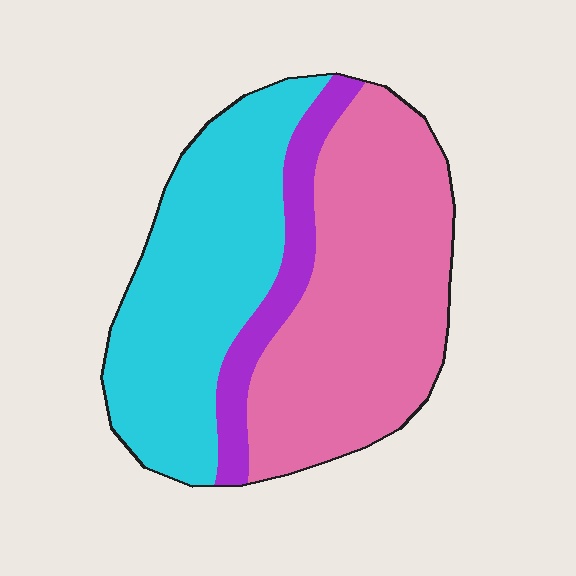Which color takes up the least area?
Purple, at roughly 10%.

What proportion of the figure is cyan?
Cyan covers 40% of the figure.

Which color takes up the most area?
Pink, at roughly 45%.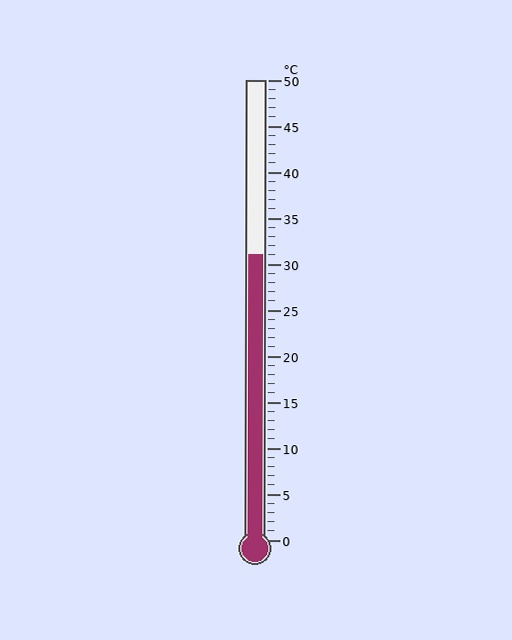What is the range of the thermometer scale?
The thermometer scale ranges from 0°C to 50°C.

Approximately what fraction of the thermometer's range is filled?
The thermometer is filled to approximately 60% of its range.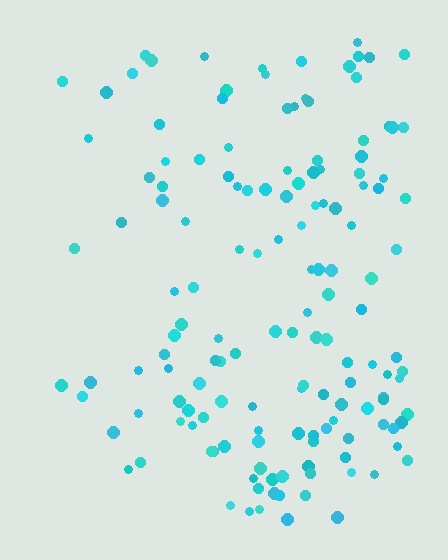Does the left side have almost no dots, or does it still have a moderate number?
Still a moderate number, just noticeably fewer than the right.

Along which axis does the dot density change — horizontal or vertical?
Horizontal.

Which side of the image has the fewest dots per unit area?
The left.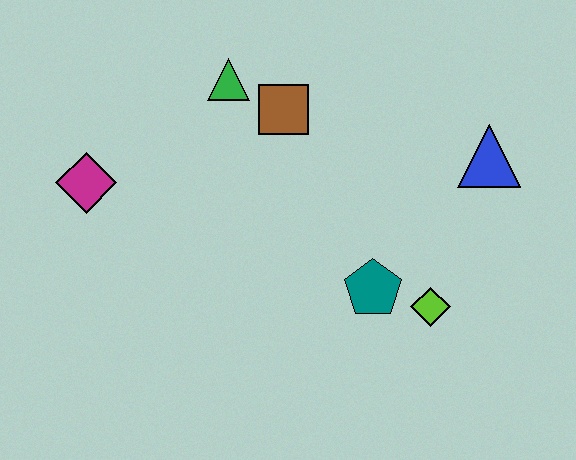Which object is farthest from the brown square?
The lime diamond is farthest from the brown square.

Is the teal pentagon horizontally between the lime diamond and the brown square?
Yes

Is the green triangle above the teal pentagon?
Yes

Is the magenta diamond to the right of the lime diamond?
No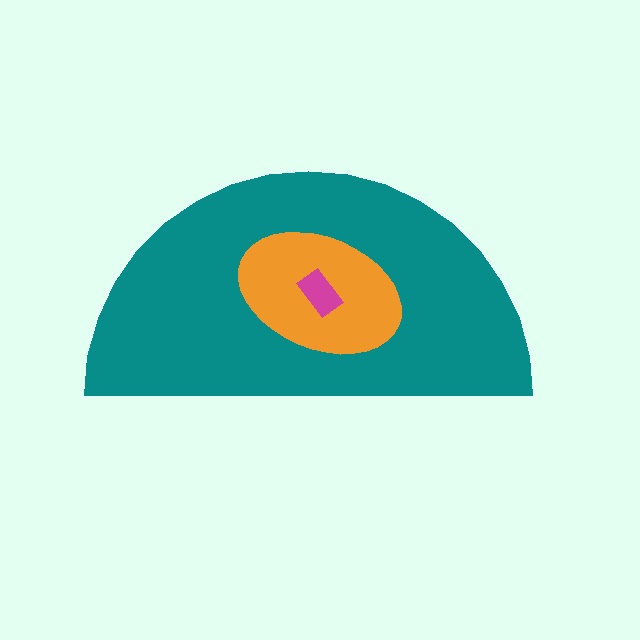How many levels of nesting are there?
3.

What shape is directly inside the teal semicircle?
The orange ellipse.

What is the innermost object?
The magenta rectangle.